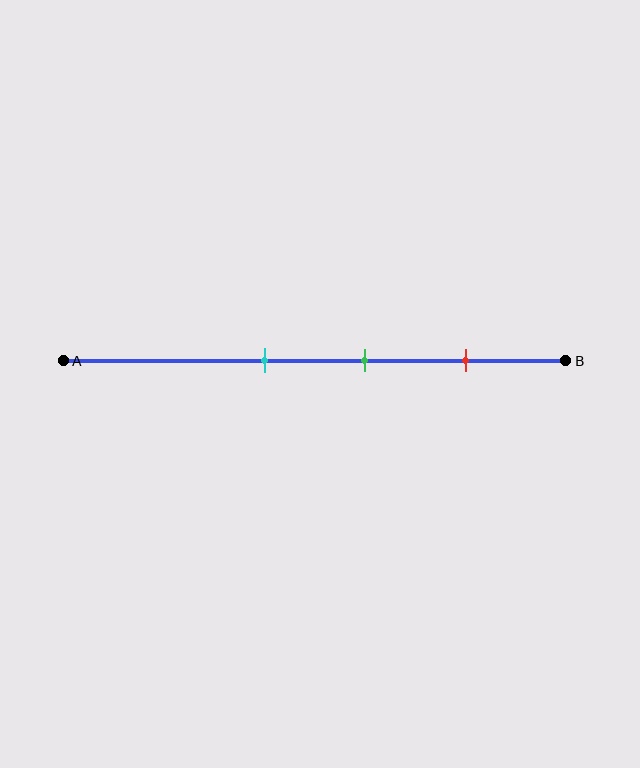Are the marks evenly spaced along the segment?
Yes, the marks are approximately evenly spaced.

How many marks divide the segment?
There are 3 marks dividing the segment.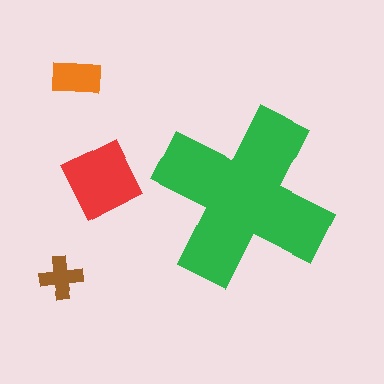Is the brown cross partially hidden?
No, the brown cross is fully visible.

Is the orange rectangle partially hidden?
No, the orange rectangle is fully visible.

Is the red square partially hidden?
No, the red square is fully visible.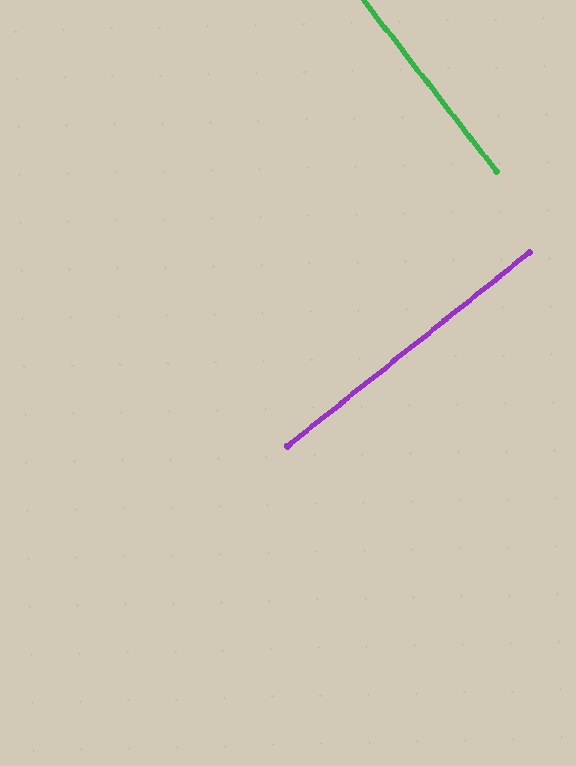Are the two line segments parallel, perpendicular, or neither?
Perpendicular — they meet at approximately 89°.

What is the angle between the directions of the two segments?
Approximately 89 degrees.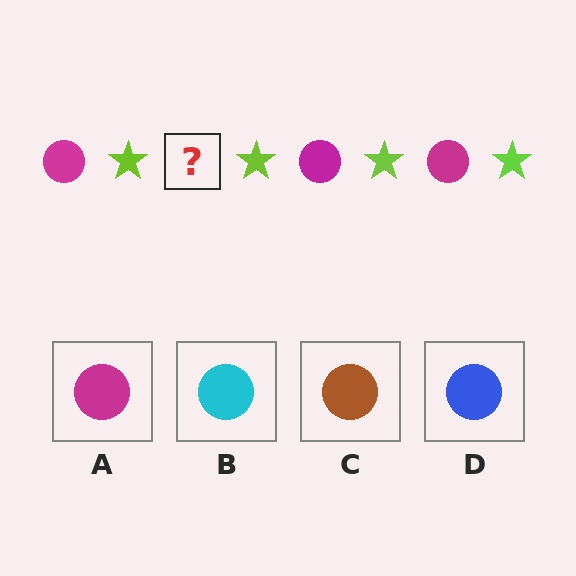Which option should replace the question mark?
Option A.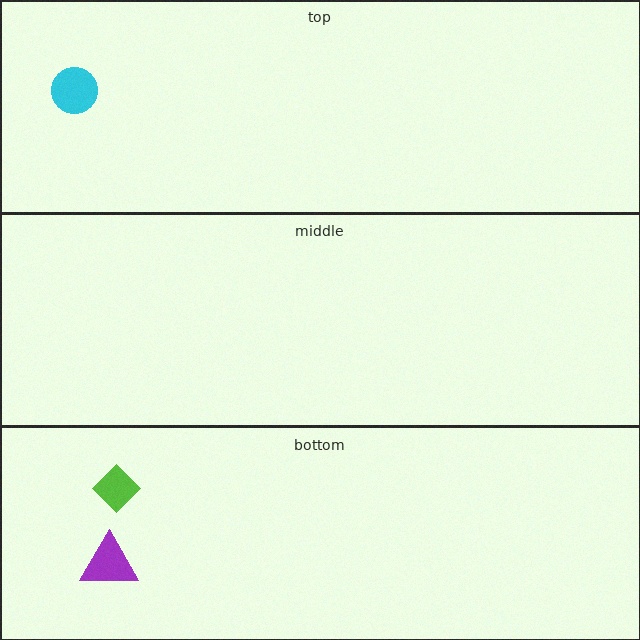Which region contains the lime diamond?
The bottom region.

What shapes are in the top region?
The cyan circle.